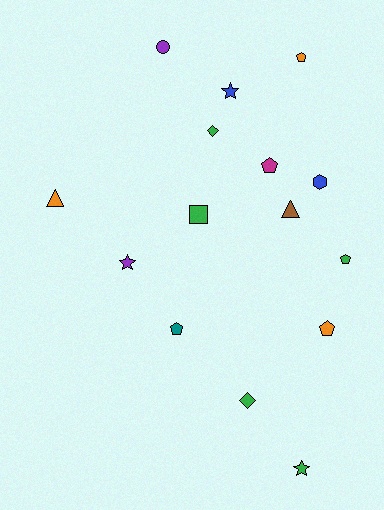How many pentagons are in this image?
There are 5 pentagons.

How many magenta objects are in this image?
There is 1 magenta object.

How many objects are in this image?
There are 15 objects.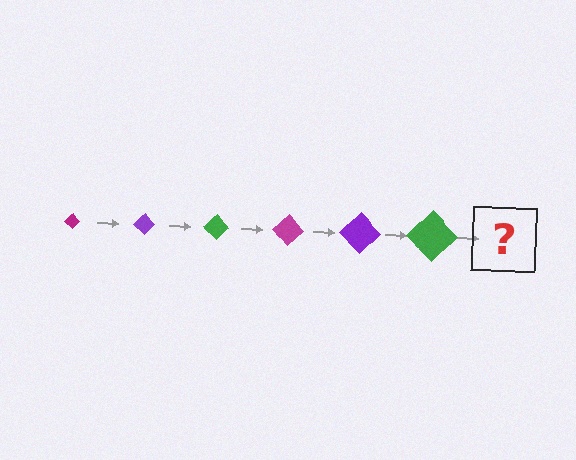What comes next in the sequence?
The next element should be a magenta diamond, larger than the previous one.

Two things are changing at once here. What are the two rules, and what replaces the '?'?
The two rules are that the diamond grows larger each step and the color cycles through magenta, purple, and green. The '?' should be a magenta diamond, larger than the previous one.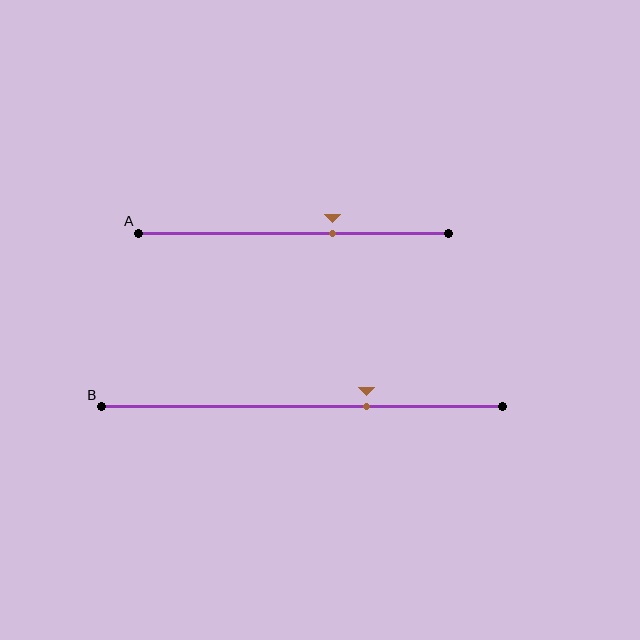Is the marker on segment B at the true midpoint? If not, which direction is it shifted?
No, the marker on segment B is shifted to the right by about 16% of the segment length.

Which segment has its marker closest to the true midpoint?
Segment A has its marker closest to the true midpoint.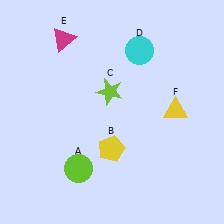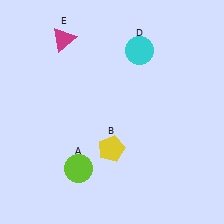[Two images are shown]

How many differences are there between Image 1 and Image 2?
There are 2 differences between the two images.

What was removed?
The lime star (C), the yellow triangle (F) were removed in Image 2.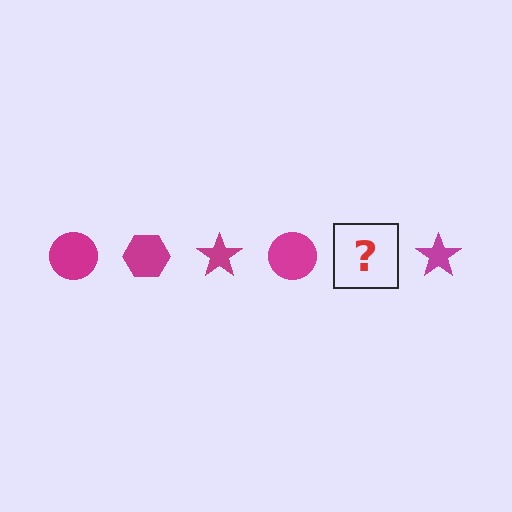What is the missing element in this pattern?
The missing element is a magenta hexagon.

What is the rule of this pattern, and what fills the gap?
The rule is that the pattern cycles through circle, hexagon, star shapes in magenta. The gap should be filled with a magenta hexagon.